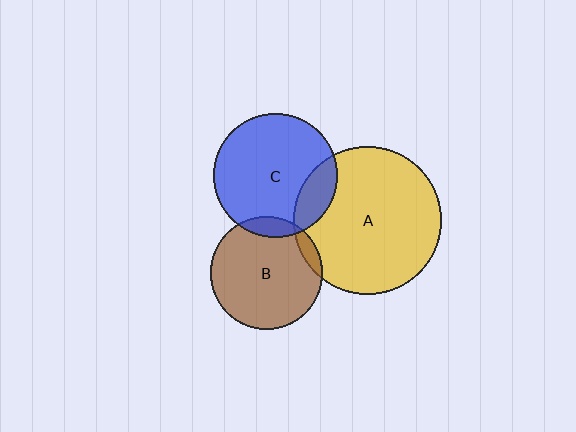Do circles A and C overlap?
Yes.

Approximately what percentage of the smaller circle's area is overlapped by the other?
Approximately 15%.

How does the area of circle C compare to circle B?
Approximately 1.2 times.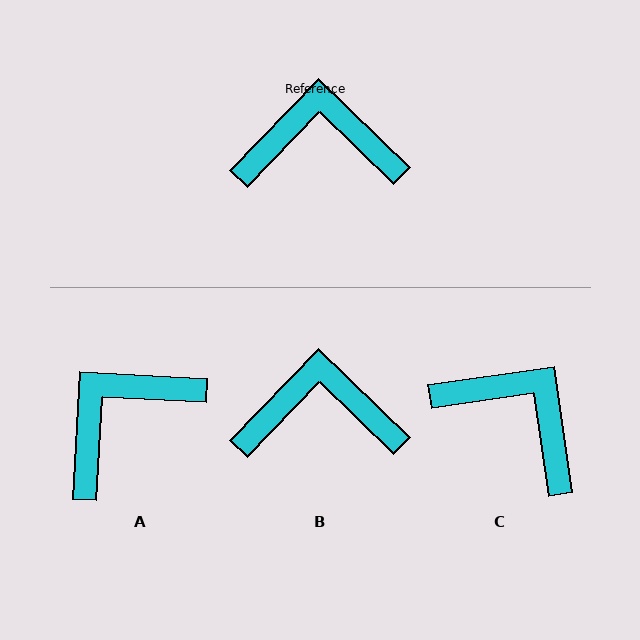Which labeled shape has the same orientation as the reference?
B.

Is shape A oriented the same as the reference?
No, it is off by about 41 degrees.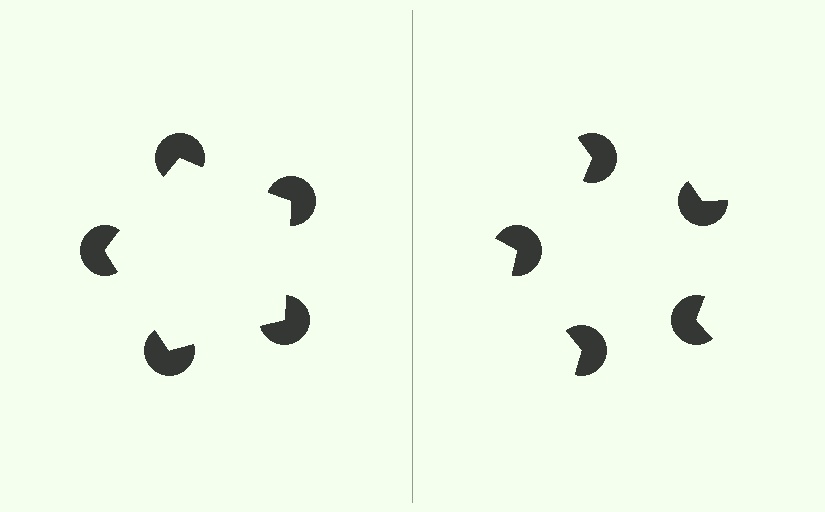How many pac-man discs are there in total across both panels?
10 — 5 on each side.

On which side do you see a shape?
An illusory pentagon appears on the left side. On the right side the wedge cuts are rotated, so no coherent shape forms.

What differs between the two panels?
The pac-man discs are positioned identically on both sides; only the wedge orientations differ. On the left they align to a pentagon; on the right they are misaligned.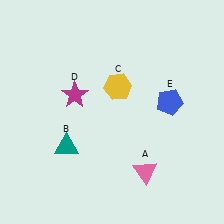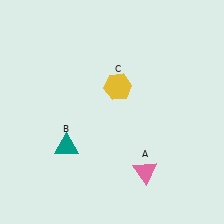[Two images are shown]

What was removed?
The magenta star (D), the blue pentagon (E) were removed in Image 2.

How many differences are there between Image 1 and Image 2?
There are 2 differences between the two images.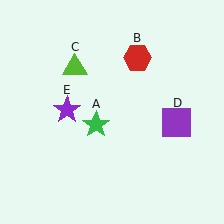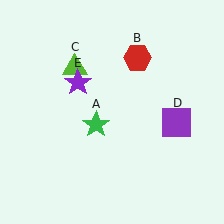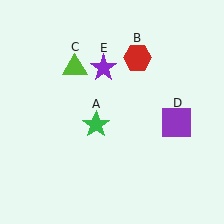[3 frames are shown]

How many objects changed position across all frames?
1 object changed position: purple star (object E).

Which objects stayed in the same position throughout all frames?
Green star (object A) and red hexagon (object B) and lime triangle (object C) and purple square (object D) remained stationary.